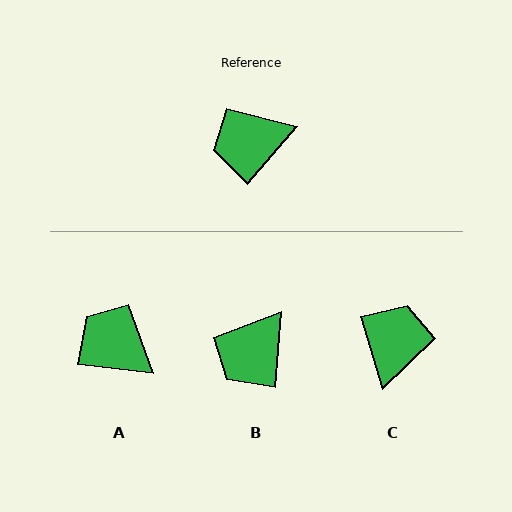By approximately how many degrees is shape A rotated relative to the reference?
Approximately 55 degrees clockwise.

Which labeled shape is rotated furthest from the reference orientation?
C, about 122 degrees away.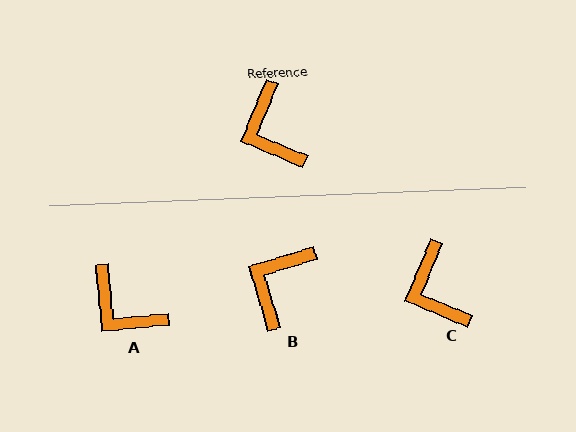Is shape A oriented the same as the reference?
No, it is off by about 28 degrees.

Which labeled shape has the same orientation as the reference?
C.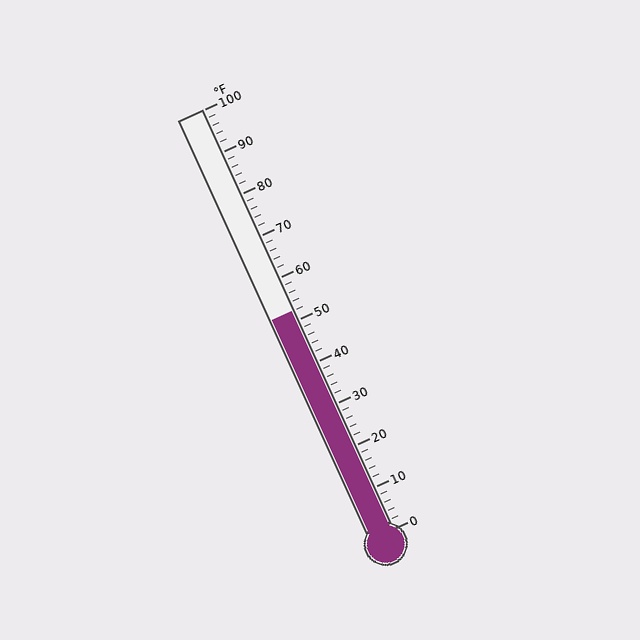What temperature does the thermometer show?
The thermometer shows approximately 52°F.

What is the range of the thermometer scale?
The thermometer scale ranges from 0°F to 100°F.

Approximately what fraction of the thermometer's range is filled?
The thermometer is filled to approximately 50% of its range.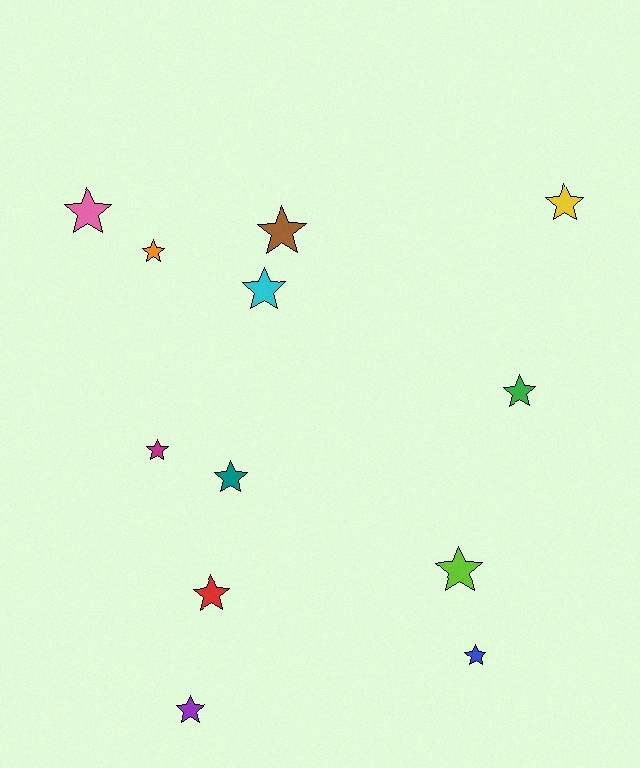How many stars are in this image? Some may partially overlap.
There are 12 stars.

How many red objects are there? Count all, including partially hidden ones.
There is 1 red object.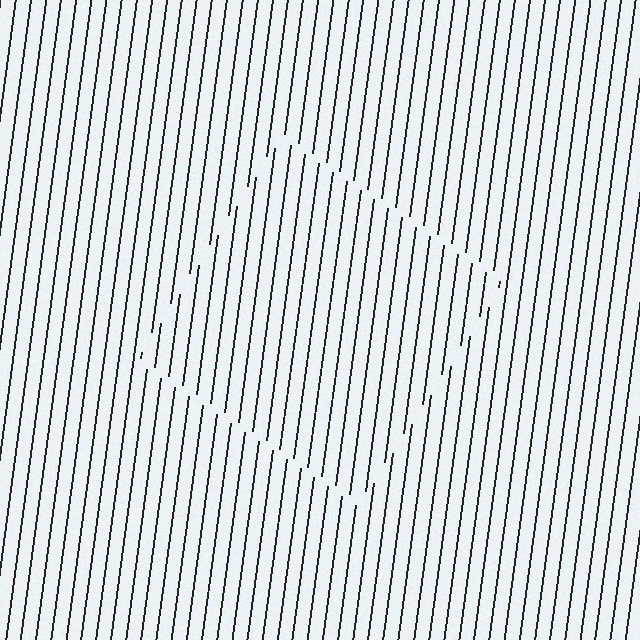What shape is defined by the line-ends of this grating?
An illusory square. The interior of the shape contains the same grating, shifted by half a period — the contour is defined by the phase discontinuity where line-ends from the inner and outer gratings abut.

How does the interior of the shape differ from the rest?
The interior of the shape contains the same grating, shifted by half a period — the contour is defined by the phase discontinuity where line-ends from the inner and outer gratings abut.